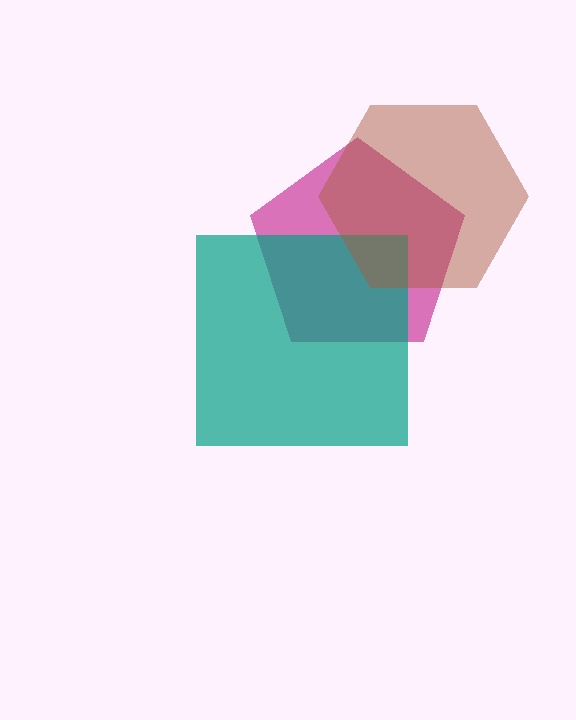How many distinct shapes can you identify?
There are 3 distinct shapes: a magenta pentagon, a teal square, a brown hexagon.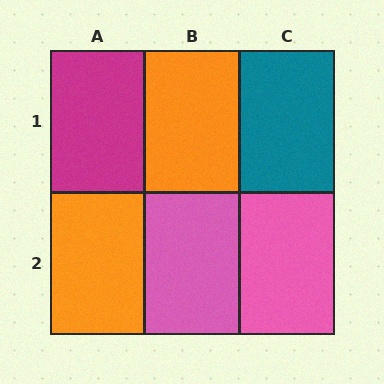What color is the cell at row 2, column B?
Pink.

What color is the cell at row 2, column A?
Orange.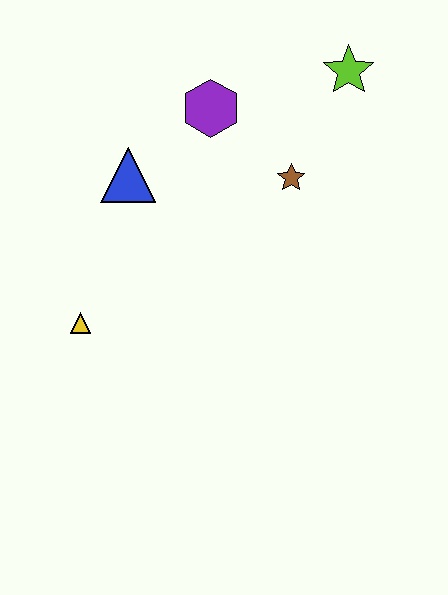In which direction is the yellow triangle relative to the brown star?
The yellow triangle is to the left of the brown star.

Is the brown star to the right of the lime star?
No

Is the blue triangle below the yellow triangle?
No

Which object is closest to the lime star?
The brown star is closest to the lime star.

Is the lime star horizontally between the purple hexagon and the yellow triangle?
No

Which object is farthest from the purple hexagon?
The yellow triangle is farthest from the purple hexagon.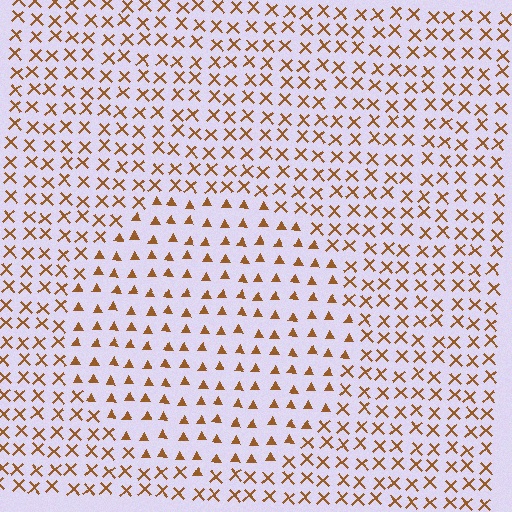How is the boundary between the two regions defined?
The boundary is defined by a change in element shape: triangles inside vs. X marks outside. All elements share the same color and spacing.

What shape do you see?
I see a circle.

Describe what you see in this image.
The image is filled with small brown elements arranged in a uniform grid. A circle-shaped region contains triangles, while the surrounding area contains X marks. The boundary is defined purely by the change in element shape.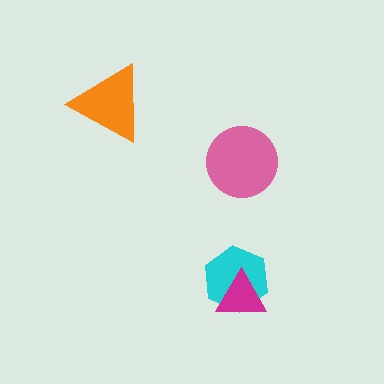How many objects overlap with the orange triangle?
0 objects overlap with the orange triangle.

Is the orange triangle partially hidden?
No, no other shape covers it.